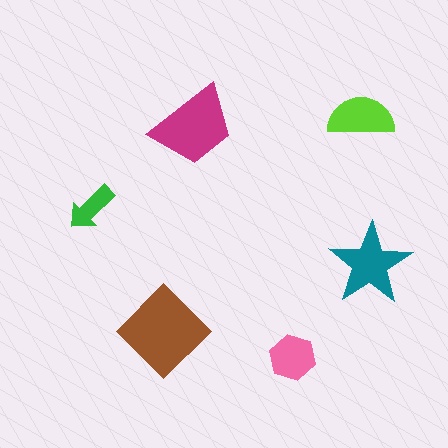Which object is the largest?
The brown diamond.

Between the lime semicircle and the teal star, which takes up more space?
The teal star.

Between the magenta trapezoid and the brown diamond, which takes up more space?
The brown diamond.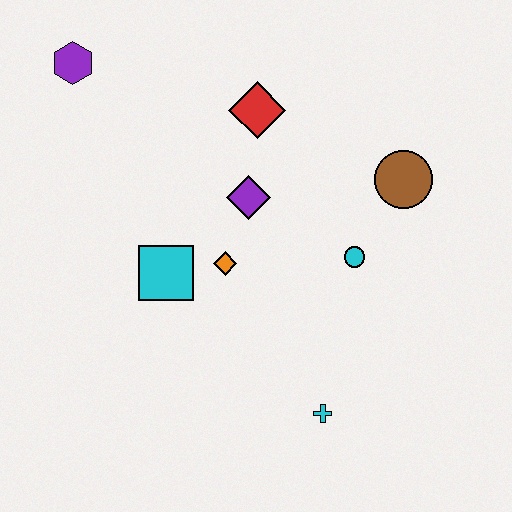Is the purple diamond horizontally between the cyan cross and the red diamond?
No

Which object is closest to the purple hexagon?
The red diamond is closest to the purple hexagon.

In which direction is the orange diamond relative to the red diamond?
The orange diamond is below the red diamond.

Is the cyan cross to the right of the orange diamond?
Yes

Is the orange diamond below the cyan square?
No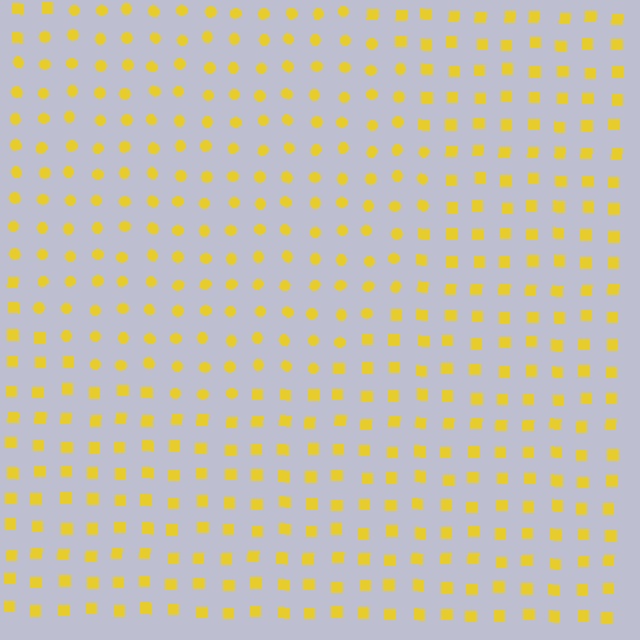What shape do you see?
I see a circle.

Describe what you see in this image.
The image is filled with small yellow elements arranged in a uniform grid. A circle-shaped region contains circles, while the surrounding area contains squares. The boundary is defined purely by the change in element shape.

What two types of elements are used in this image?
The image uses circles inside the circle region and squares outside it.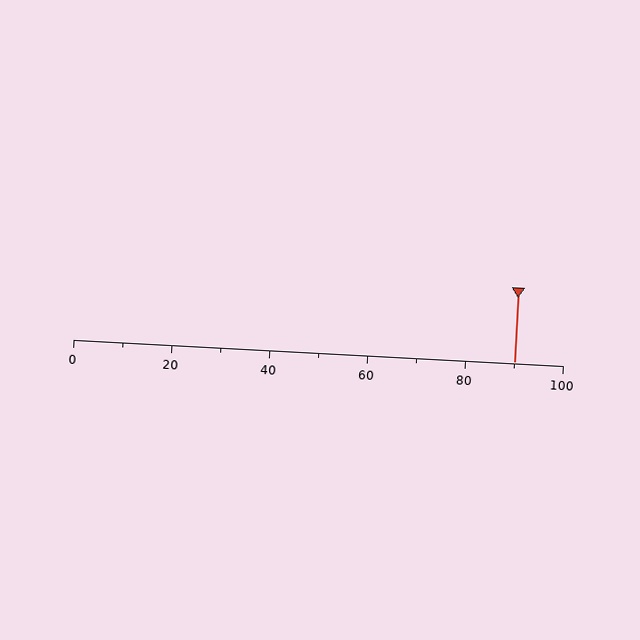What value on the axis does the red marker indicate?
The marker indicates approximately 90.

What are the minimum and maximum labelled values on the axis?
The axis runs from 0 to 100.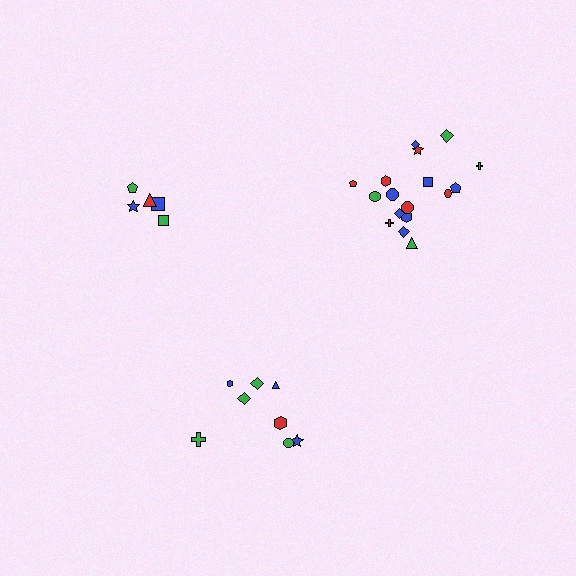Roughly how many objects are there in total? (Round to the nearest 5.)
Roughly 30 objects in total.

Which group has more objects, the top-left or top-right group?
The top-right group.